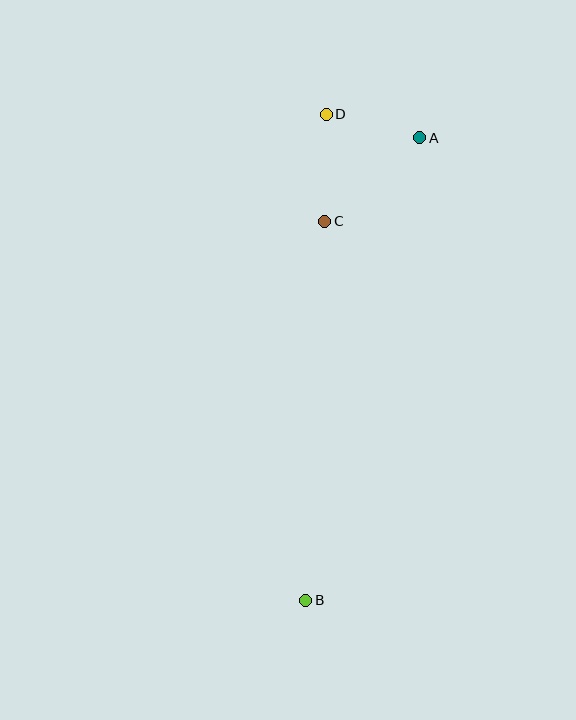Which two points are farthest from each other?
Points B and D are farthest from each other.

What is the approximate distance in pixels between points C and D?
The distance between C and D is approximately 107 pixels.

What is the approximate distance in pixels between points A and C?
The distance between A and C is approximately 126 pixels.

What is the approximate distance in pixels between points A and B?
The distance between A and B is approximately 476 pixels.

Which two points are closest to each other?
Points A and D are closest to each other.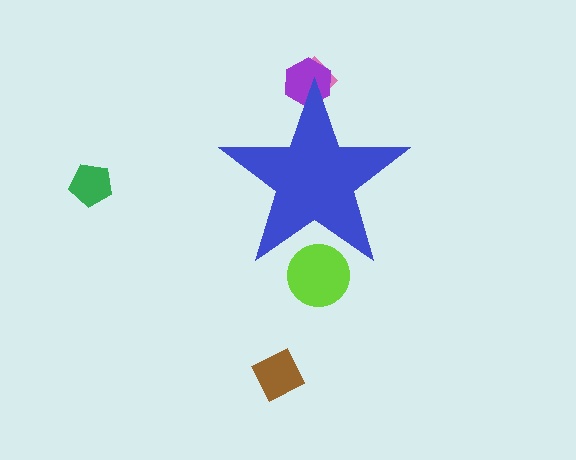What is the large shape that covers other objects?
A blue star.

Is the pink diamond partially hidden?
Yes, the pink diamond is partially hidden behind the blue star.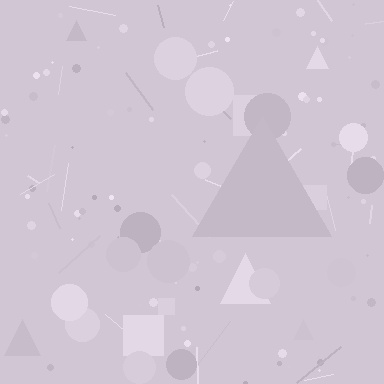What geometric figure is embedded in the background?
A triangle is embedded in the background.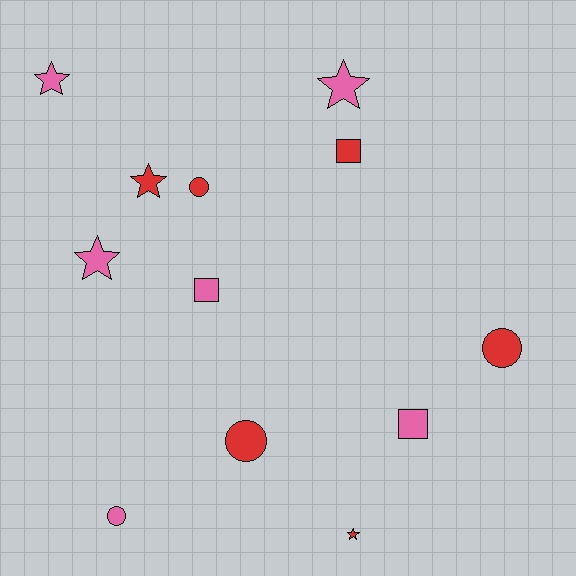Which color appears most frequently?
Pink, with 6 objects.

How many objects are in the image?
There are 12 objects.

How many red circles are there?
There are 3 red circles.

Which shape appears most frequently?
Star, with 5 objects.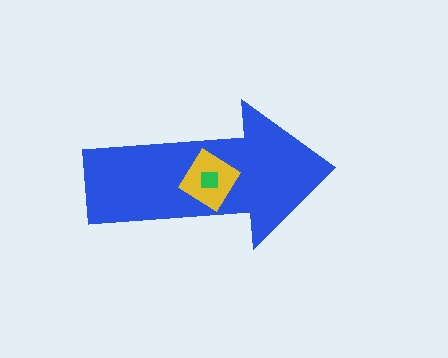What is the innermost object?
The green square.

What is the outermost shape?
The blue arrow.